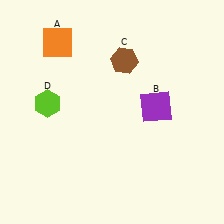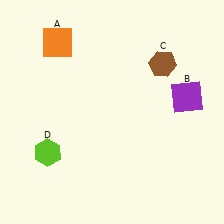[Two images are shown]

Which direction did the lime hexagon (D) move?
The lime hexagon (D) moved down.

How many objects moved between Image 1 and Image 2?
3 objects moved between the two images.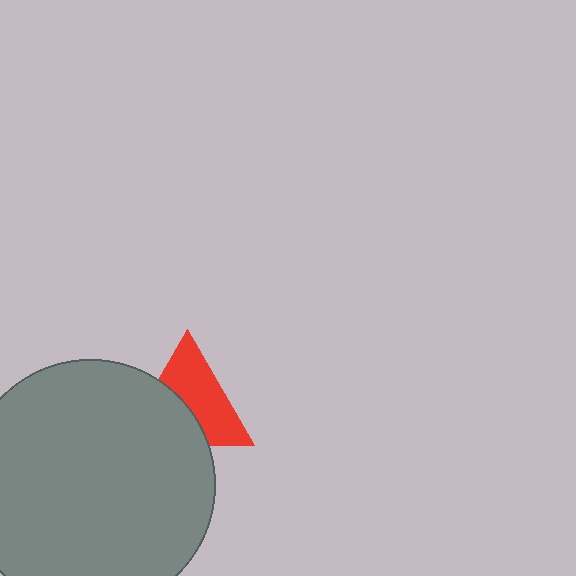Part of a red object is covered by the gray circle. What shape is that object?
It is a triangle.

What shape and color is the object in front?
The object in front is a gray circle.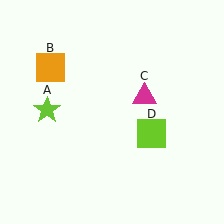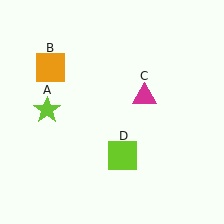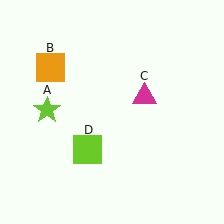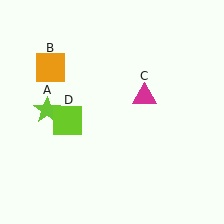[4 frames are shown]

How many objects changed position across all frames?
1 object changed position: lime square (object D).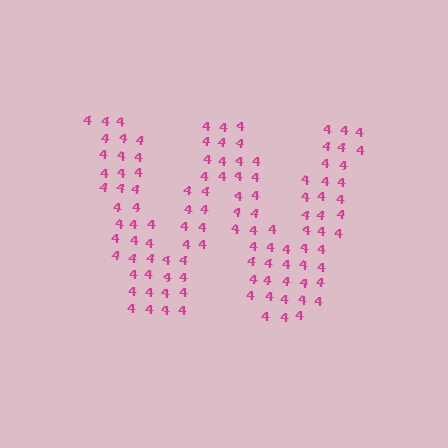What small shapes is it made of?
It is made of small digit 4's.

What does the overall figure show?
The overall figure shows the letter W.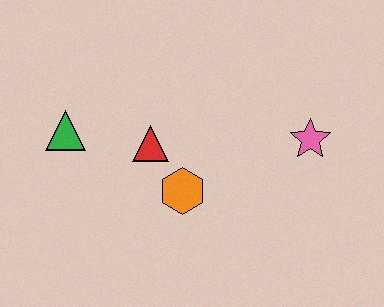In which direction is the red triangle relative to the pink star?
The red triangle is to the left of the pink star.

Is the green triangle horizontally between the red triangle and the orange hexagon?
No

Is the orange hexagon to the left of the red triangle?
No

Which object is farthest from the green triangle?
The pink star is farthest from the green triangle.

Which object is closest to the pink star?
The orange hexagon is closest to the pink star.